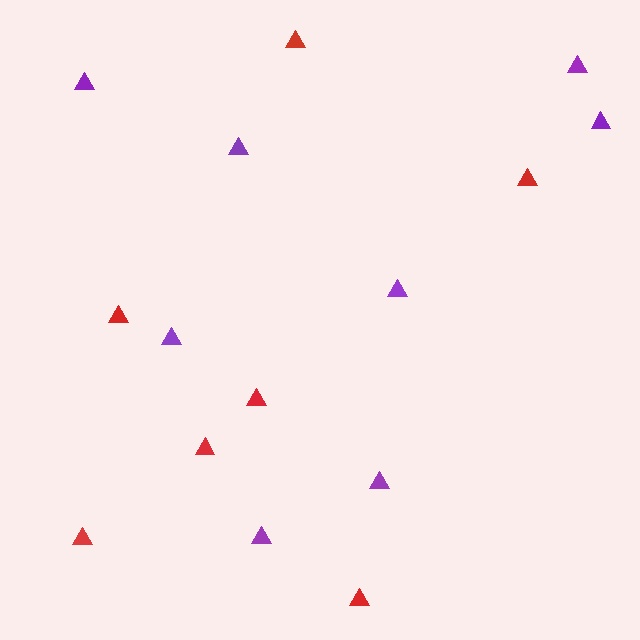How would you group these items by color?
There are 2 groups: one group of red triangles (7) and one group of purple triangles (8).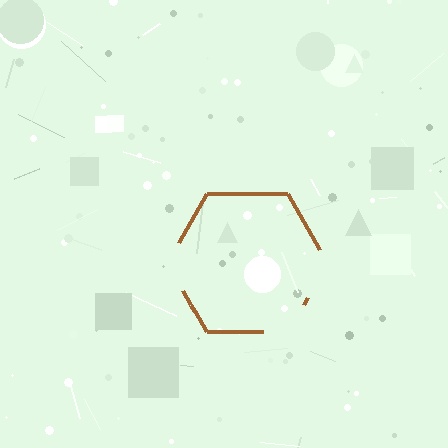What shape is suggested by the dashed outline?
The dashed outline suggests a hexagon.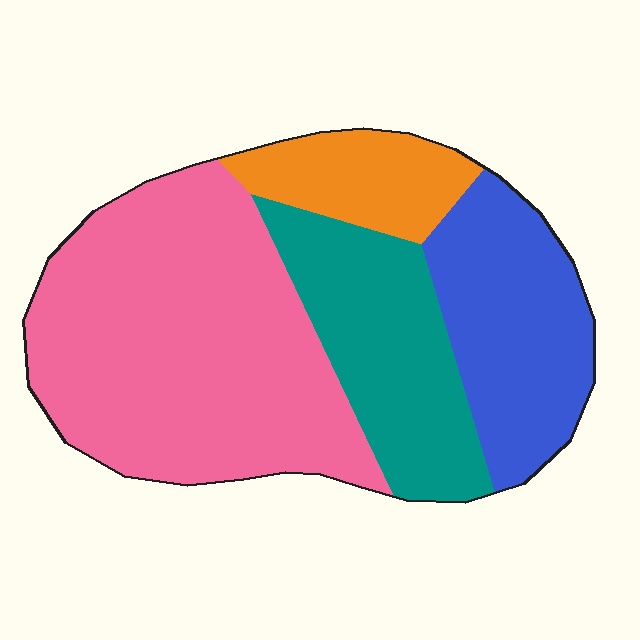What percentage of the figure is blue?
Blue takes up about one fifth (1/5) of the figure.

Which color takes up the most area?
Pink, at roughly 45%.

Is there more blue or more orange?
Blue.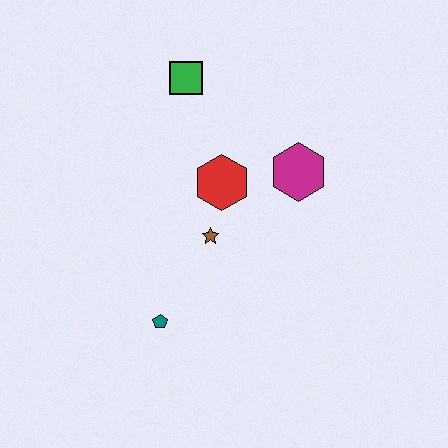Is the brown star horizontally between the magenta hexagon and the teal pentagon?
Yes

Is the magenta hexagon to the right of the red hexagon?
Yes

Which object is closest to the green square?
The red hexagon is closest to the green square.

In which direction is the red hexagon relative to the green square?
The red hexagon is below the green square.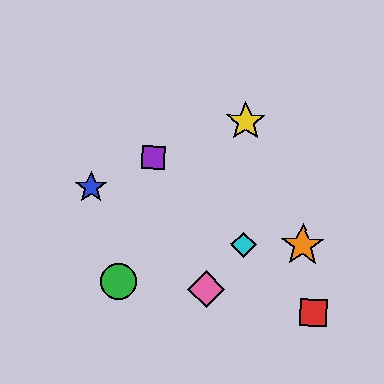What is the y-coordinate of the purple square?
The purple square is at y≈158.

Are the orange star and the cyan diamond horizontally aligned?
Yes, both are at y≈245.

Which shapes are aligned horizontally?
The orange star, the cyan diamond are aligned horizontally.